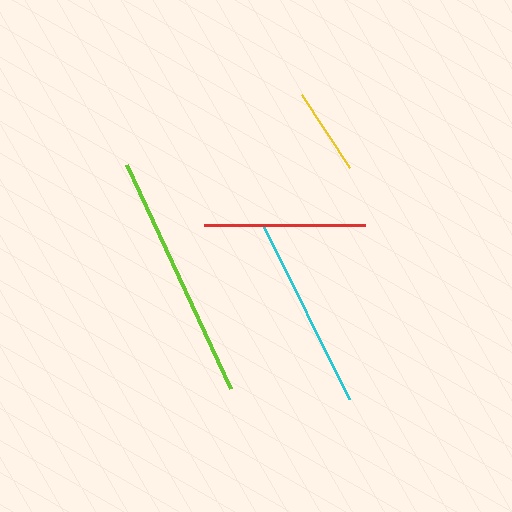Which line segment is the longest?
The lime line is the longest at approximately 247 pixels.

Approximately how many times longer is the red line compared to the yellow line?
The red line is approximately 1.8 times the length of the yellow line.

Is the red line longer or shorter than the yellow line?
The red line is longer than the yellow line.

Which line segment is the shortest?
The yellow line is the shortest at approximately 88 pixels.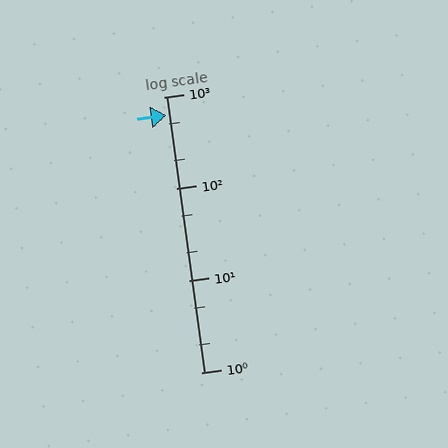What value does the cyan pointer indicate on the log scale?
The pointer indicates approximately 630.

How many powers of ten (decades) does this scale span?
The scale spans 3 decades, from 1 to 1000.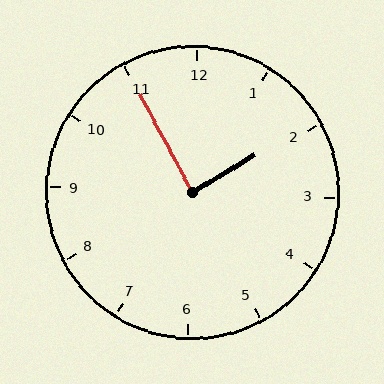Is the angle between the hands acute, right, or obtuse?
It is right.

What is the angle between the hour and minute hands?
Approximately 88 degrees.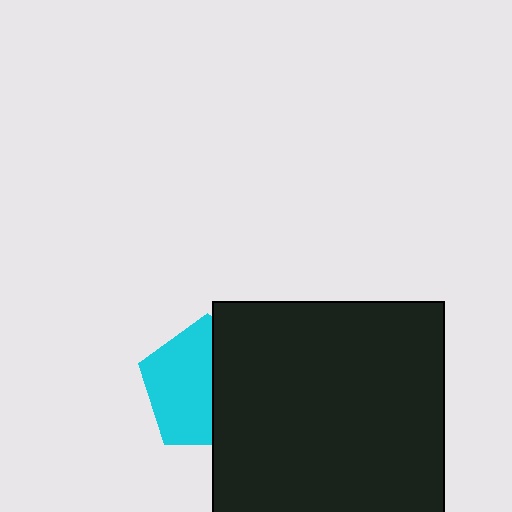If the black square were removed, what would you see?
You would see the complete cyan pentagon.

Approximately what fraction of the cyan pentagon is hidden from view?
Roughly 46% of the cyan pentagon is hidden behind the black square.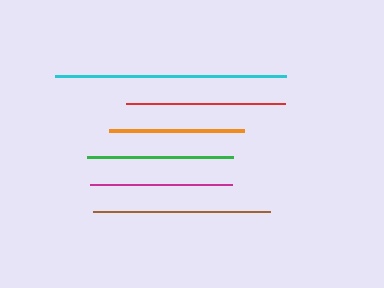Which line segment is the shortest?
The orange line is the shortest at approximately 135 pixels.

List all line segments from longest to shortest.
From longest to shortest: cyan, brown, red, green, magenta, orange.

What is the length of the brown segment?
The brown segment is approximately 177 pixels long.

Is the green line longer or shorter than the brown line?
The brown line is longer than the green line.